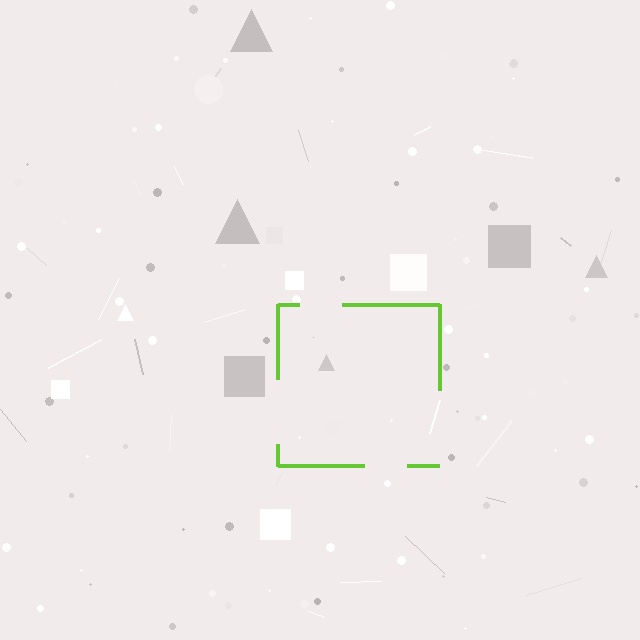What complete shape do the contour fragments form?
The contour fragments form a square.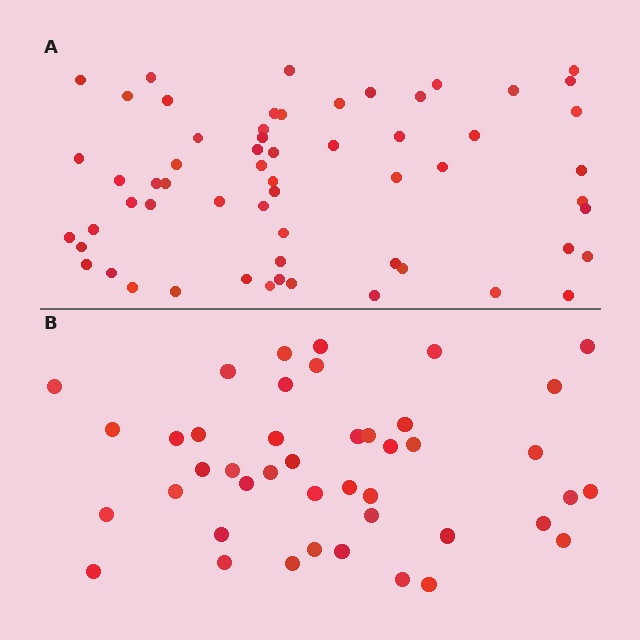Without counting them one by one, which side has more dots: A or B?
Region A (the top region) has more dots.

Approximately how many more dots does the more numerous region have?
Region A has approximately 15 more dots than region B.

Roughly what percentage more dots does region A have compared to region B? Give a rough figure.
About 40% more.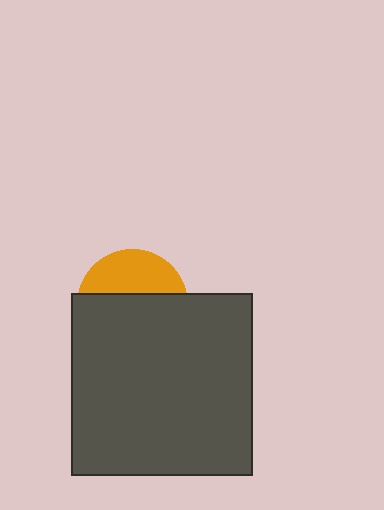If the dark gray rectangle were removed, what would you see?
You would see the complete orange circle.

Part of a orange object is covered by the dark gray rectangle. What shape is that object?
It is a circle.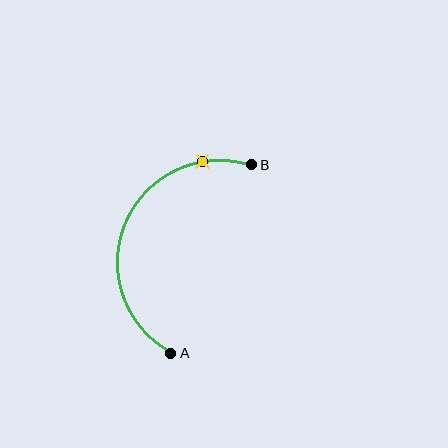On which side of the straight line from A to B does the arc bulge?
The arc bulges to the left of the straight line connecting A and B.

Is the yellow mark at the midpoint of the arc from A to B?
No. The yellow mark lies on the arc but is closer to endpoint B. The arc midpoint would be at the point on the curve equidistant along the arc from both A and B.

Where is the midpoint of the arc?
The arc midpoint is the point on the curve farthest from the straight line joining A and B. It sits to the left of that line.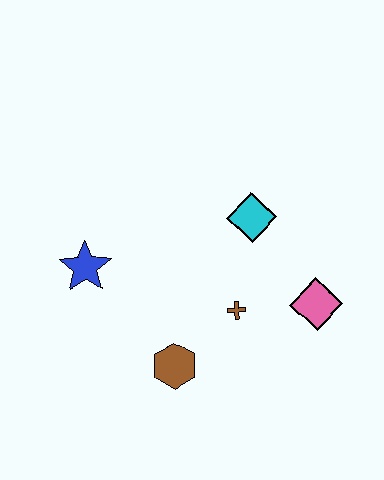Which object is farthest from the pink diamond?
The blue star is farthest from the pink diamond.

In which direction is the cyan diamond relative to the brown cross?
The cyan diamond is above the brown cross.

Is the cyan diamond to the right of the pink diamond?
No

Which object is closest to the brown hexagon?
The brown cross is closest to the brown hexagon.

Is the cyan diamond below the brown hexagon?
No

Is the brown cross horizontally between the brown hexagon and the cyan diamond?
Yes